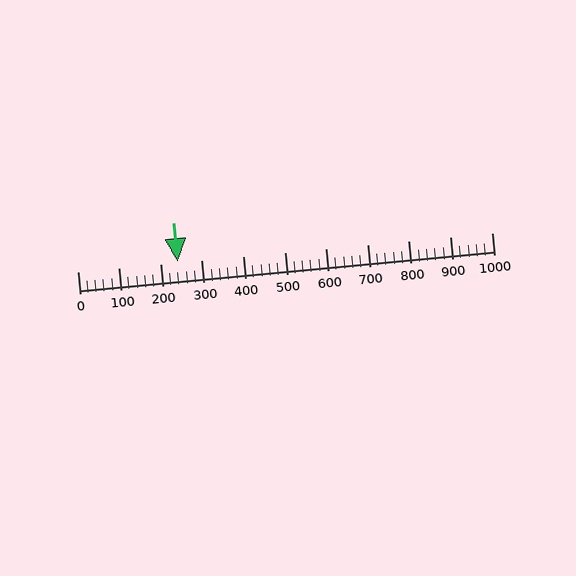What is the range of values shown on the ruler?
The ruler shows values from 0 to 1000.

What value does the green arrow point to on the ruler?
The green arrow points to approximately 241.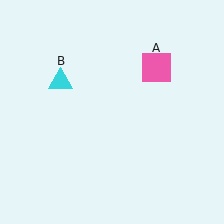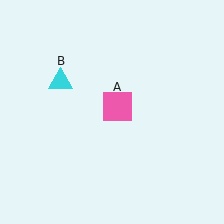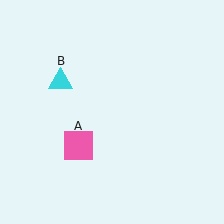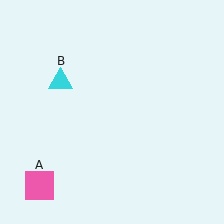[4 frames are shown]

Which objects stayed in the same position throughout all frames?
Cyan triangle (object B) remained stationary.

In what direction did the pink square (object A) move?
The pink square (object A) moved down and to the left.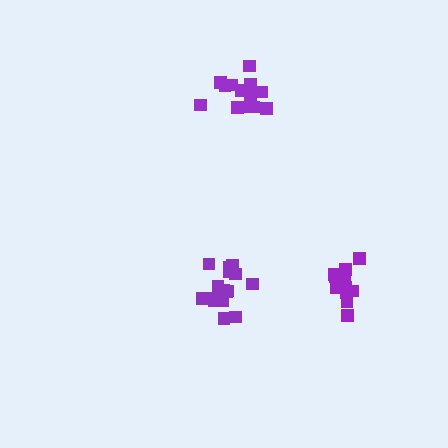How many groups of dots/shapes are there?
There are 3 groups.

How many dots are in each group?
Group 1: 12 dots, Group 2: 16 dots, Group 3: 15 dots (43 total).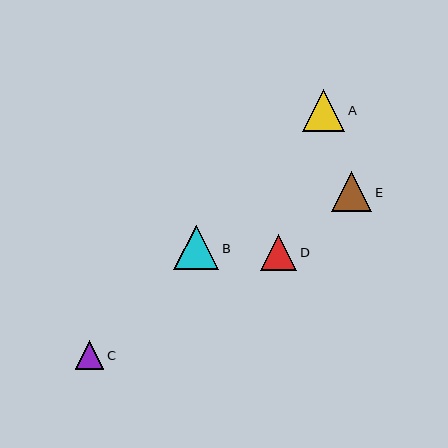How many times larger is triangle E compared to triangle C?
Triangle E is approximately 1.4 times the size of triangle C.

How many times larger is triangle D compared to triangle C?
Triangle D is approximately 1.3 times the size of triangle C.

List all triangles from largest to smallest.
From largest to smallest: B, A, E, D, C.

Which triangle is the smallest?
Triangle C is the smallest with a size of approximately 29 pixels.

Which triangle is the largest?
Triangle B is the largest with a size of approximately 45 pixels.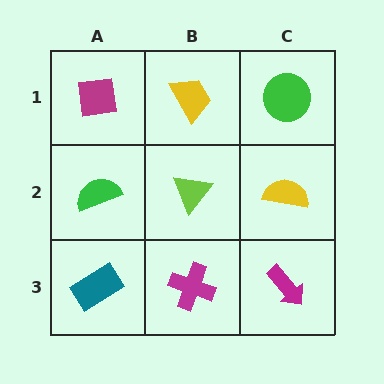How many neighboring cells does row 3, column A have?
2.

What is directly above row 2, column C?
A green circle.